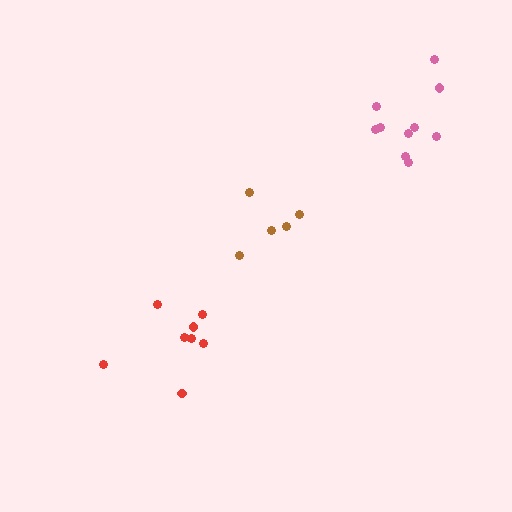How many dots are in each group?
Group 1: 10 dots, Group 2: 5 dots, Group 3: 8 dots (23 total).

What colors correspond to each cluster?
The clusters are colored: pink, brown, red.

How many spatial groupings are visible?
There are 3 spatial groupings.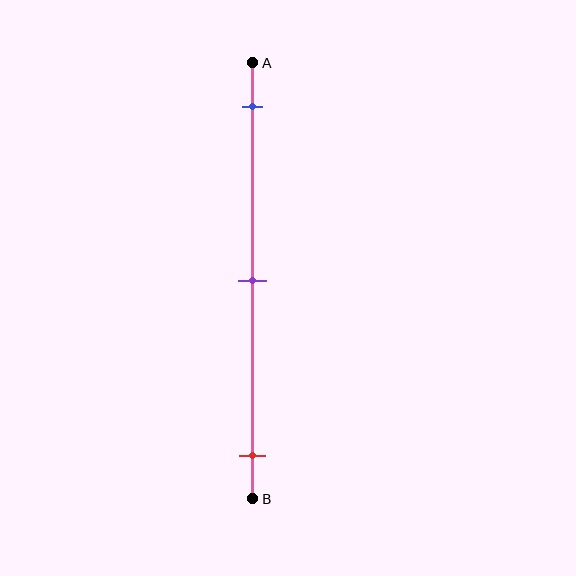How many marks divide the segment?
There are 3 marks dividing the segment.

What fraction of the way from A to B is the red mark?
The red mark is approximately 90% (0.9) of the way from A to B.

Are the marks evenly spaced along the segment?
Yes, the marks are approximately evenly spaced.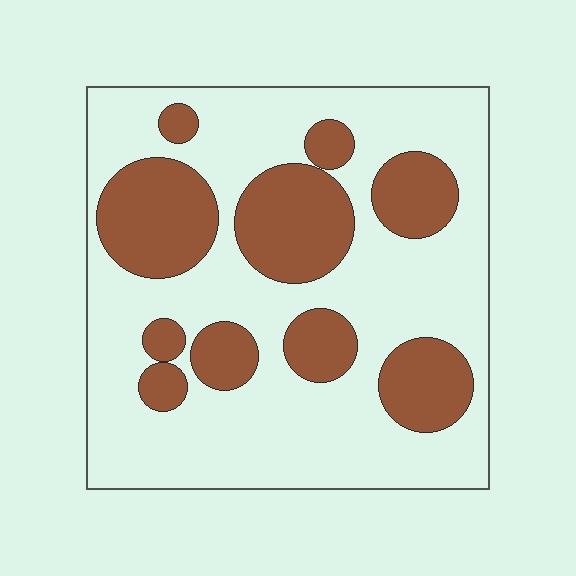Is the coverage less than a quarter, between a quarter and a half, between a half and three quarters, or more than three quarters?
Between a quarter and a half.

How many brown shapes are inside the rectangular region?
10.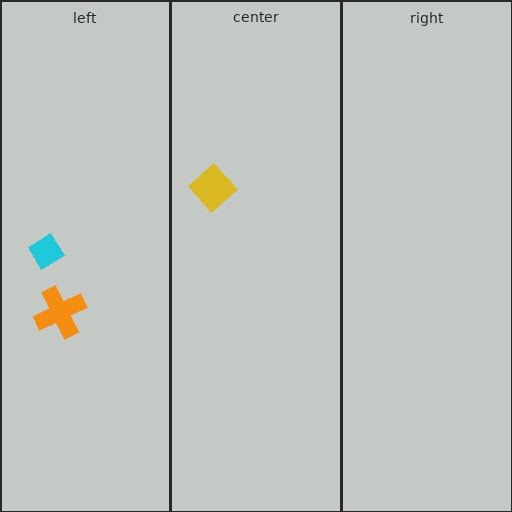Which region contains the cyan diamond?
The left region.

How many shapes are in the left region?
2.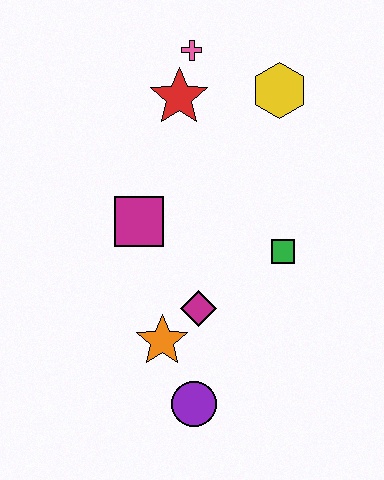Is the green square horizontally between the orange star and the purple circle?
No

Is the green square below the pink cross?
Yes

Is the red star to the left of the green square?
Yes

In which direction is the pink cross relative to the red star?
The pink cross is above the red star.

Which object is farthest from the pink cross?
The purple circle is farthest from the pink cross.